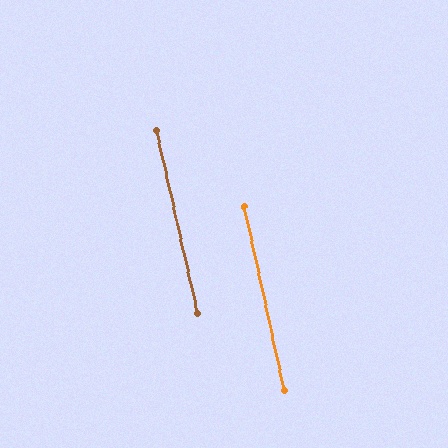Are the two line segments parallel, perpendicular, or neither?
Parallel — their directions differ by only 0.5°.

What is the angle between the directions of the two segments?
Approximately 0 degrees.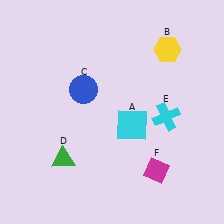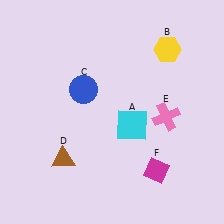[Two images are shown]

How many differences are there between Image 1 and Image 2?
There are 2 differences between the two images.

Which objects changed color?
D changed from green to brown. E changed from cyan to pink.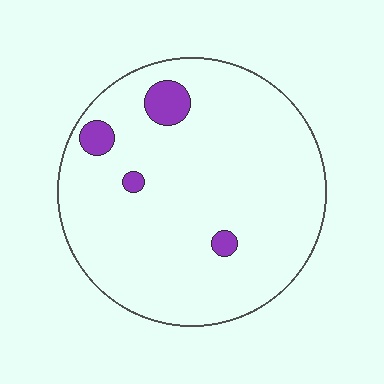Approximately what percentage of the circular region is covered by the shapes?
Approximately 5%.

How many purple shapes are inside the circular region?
4.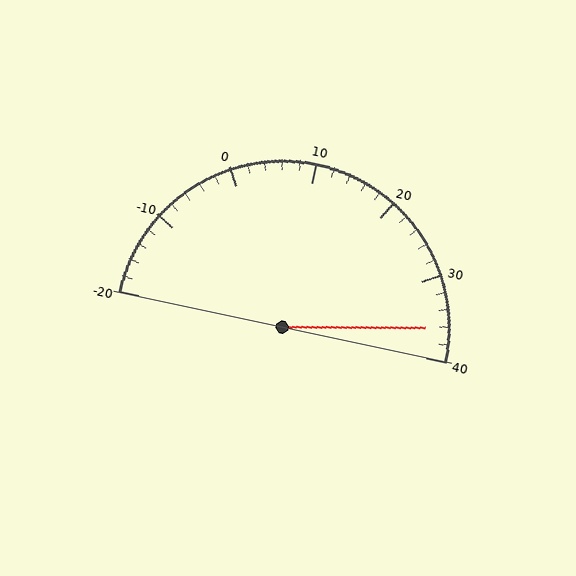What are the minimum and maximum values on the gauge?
The gauge ranges from -20 to 40.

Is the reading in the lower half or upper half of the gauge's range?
The reading is in the upper half of the range (-20 to 40).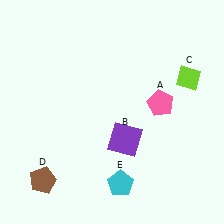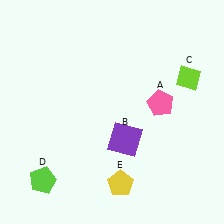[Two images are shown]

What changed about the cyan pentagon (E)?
In Image 1, E is cyan. In Image 2, it changed to yellow.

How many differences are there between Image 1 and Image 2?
There are 2 differences between the two images.